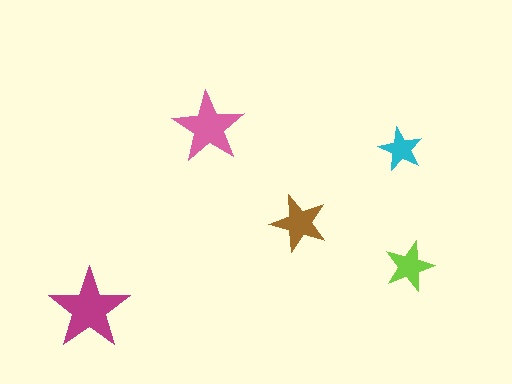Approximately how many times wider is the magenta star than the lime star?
About 1.5 times wider.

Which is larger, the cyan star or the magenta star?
The magenta one.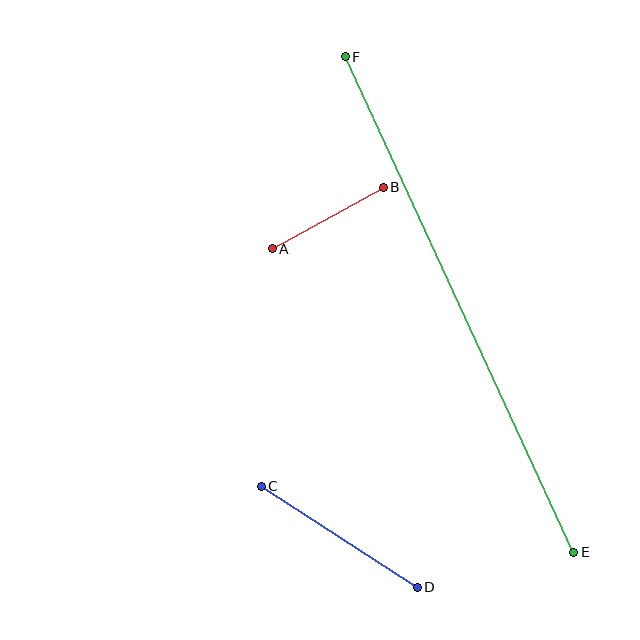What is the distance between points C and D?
The distance is approximately 186 pixels.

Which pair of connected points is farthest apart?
Points E and F are farthest apart.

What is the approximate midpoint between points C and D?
The midpoint is at approximately (339, 537) pixels.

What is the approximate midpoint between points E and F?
The midpoint is at approximately (460, 304) pixels.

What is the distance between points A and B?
The distance is approximately 127 pixels.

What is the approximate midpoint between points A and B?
The midpoint is at approximately (328, 218) pixels.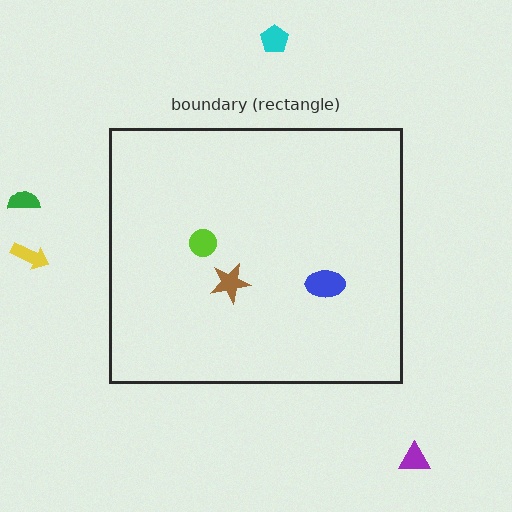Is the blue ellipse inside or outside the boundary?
Inside.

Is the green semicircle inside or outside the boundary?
Outside.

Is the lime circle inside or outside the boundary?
Inside.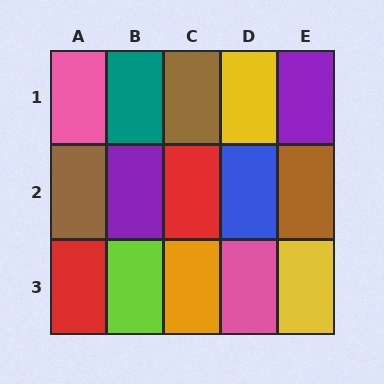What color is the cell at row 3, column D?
Pink.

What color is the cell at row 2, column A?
Brown.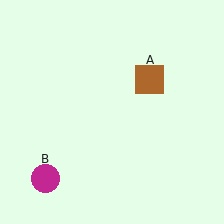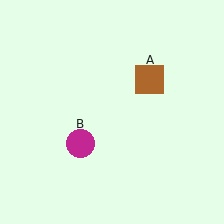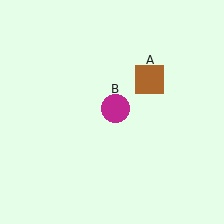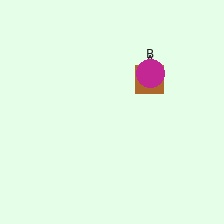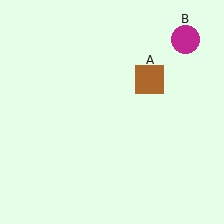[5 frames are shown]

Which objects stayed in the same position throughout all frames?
Brown square (object A) remained stationary.